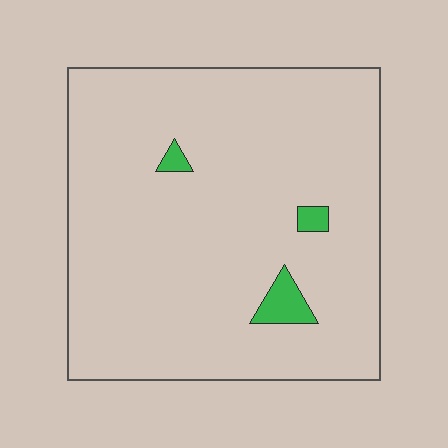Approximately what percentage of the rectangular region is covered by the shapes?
Approximately 5%.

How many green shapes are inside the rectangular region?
3.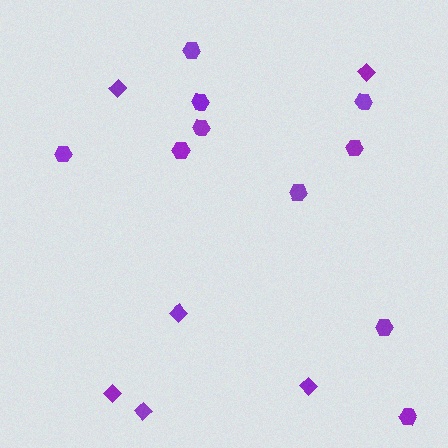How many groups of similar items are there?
There are 2 groups: one group of diamonds (6) and one group of hexagons (10).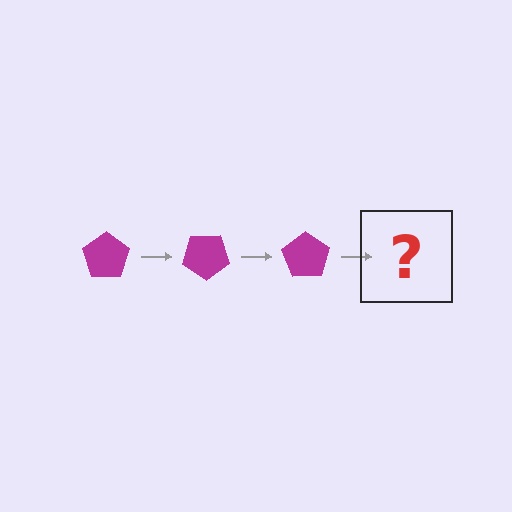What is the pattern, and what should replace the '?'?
The pattern is that the pentagon rotates 35 degrees each step. The '?' should be a magenta pentagon rotated 105 degrees.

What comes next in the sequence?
The next element should be a magenta pentagon rotated 105 degrees.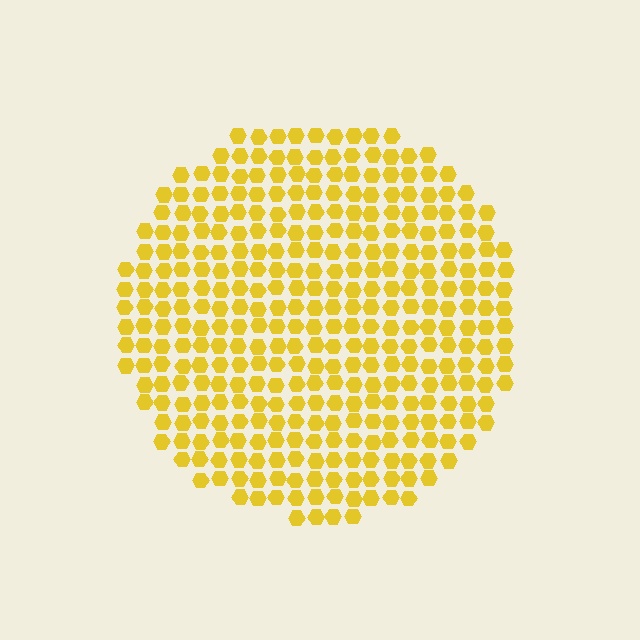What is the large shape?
The large shape is a circle.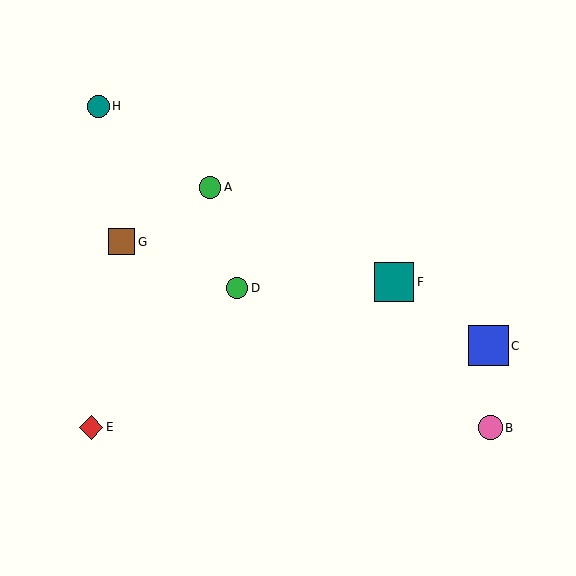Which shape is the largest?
The blue square (labeled C) is the largest.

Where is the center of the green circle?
The center of the green circle is at (210, 187).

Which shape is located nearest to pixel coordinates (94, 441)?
The red diamond (labeled E) at (91, 427) is nearest to that location.